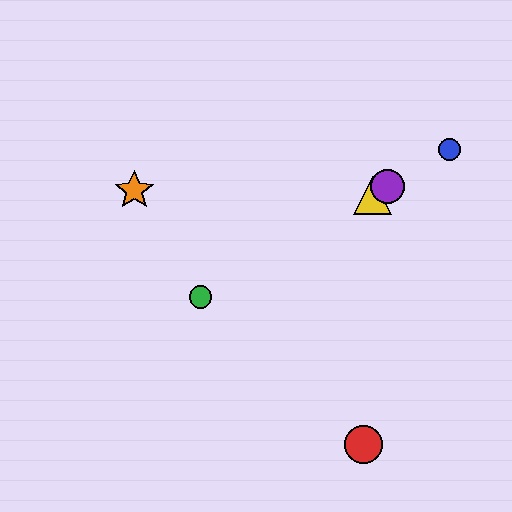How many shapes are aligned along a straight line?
4 shapes (the blue circle, the green circle, the yellow triangle, the purple circle) are aligned along a straight line.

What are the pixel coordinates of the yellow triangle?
The yellow triangle is at (372, 196).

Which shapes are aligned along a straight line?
The blue circle, the green circle, the yellow triangle, the purple circle are aligned along a straight line.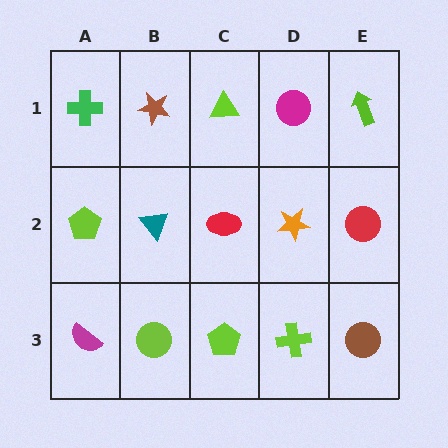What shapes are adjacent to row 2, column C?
A lime triangle (row 1, column C), a lime pentagon (row 3, column C), a teal triangle (row 2, column B), an orange star (row 2, column D).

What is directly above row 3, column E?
A red circle.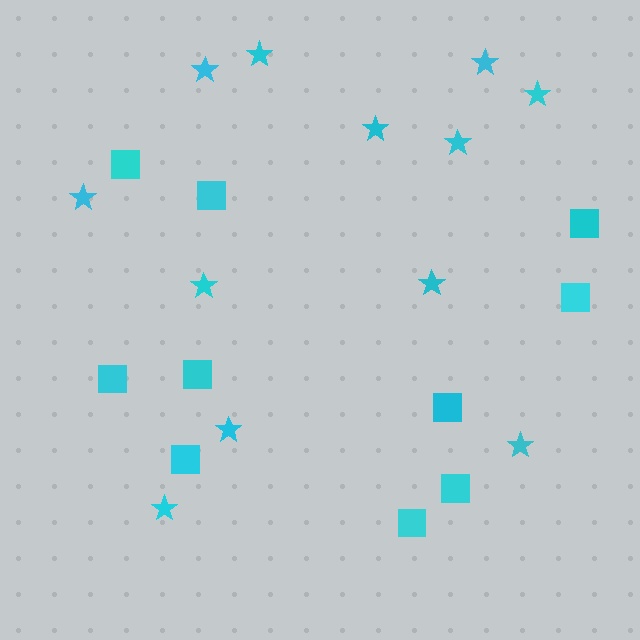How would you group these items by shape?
There are 2 groups: one group of stars (12) and one group of squares (10).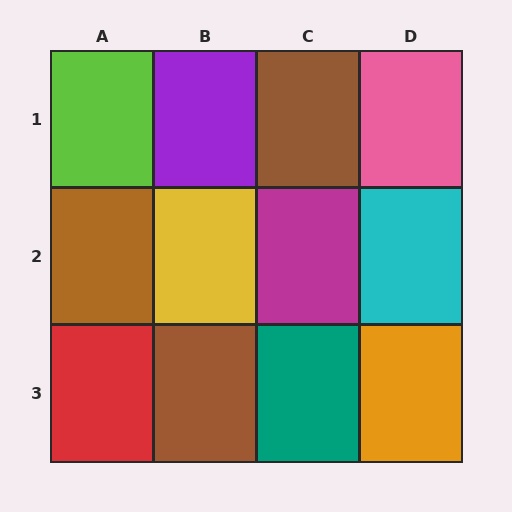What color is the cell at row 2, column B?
Yellow.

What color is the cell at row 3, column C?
Teal.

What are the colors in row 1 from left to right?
Lime, purple, brown, pink.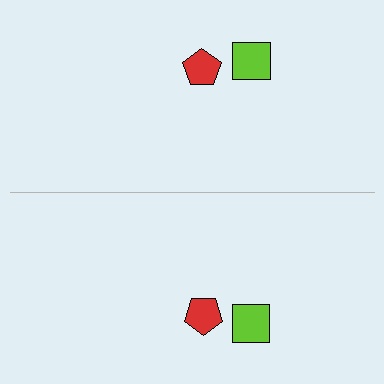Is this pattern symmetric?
Yes, this pattern has bilateral (reflection) symmetry.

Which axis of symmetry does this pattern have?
The pattern has a horizontal axis of symmetry running through the center of the image.